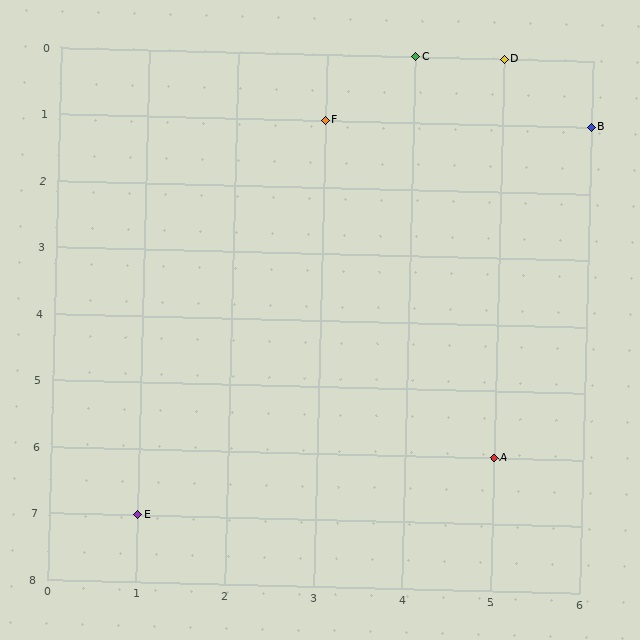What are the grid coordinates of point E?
Point E is at grid coordinates (1, 7).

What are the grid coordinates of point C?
Point C is at grid coordinates (4, 0).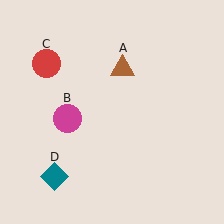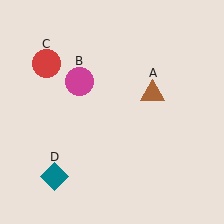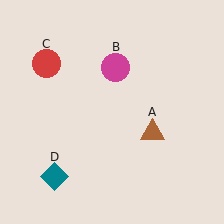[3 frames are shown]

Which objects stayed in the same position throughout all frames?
Red circle (object C) and teal diamond (object D) remained stationary.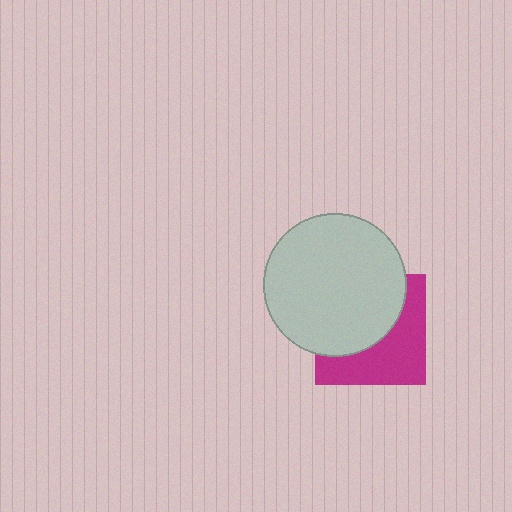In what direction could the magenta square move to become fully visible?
The magenta square could move toward the lower-right. That would shift it out from behind the light gray circle entirely.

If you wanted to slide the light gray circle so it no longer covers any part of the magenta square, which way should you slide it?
Slide it toward the upper-left — that is the most direct way to separate the two shapes.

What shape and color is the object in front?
The object in front is a light gray circle.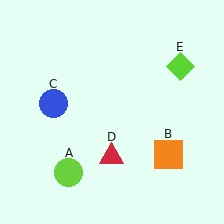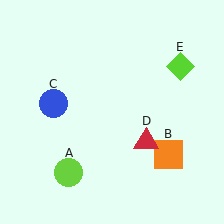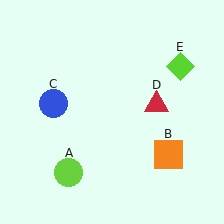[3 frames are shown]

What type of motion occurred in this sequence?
The red triangle (object D) rotated counterclockwise around the center of the scene.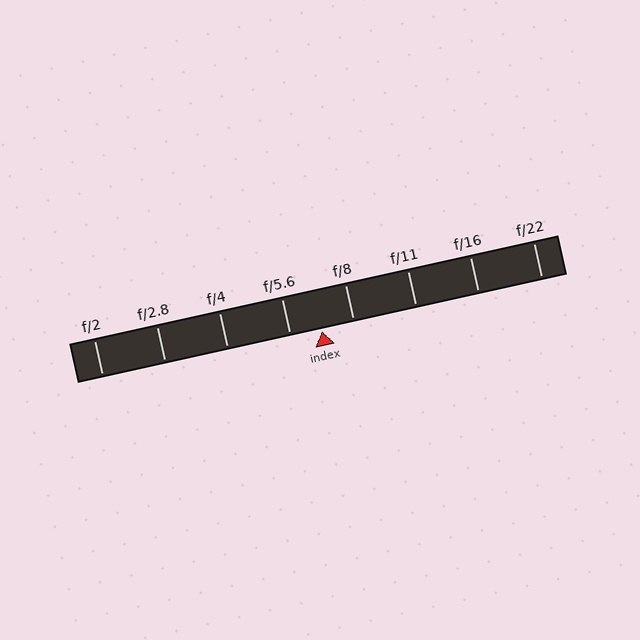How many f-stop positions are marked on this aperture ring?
There are 8 f-stop positions marked.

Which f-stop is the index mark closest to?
The index mark is closest to f/5.6.